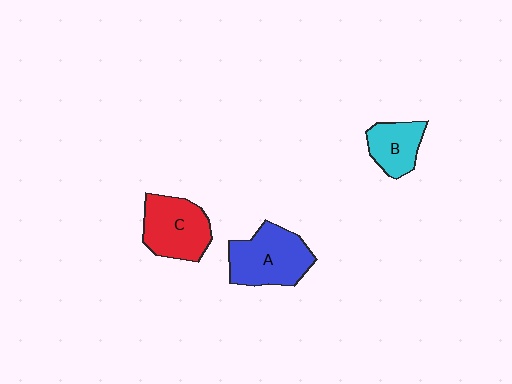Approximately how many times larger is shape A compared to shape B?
Approximately 1.6 times.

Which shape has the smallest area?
Shape B (cyan).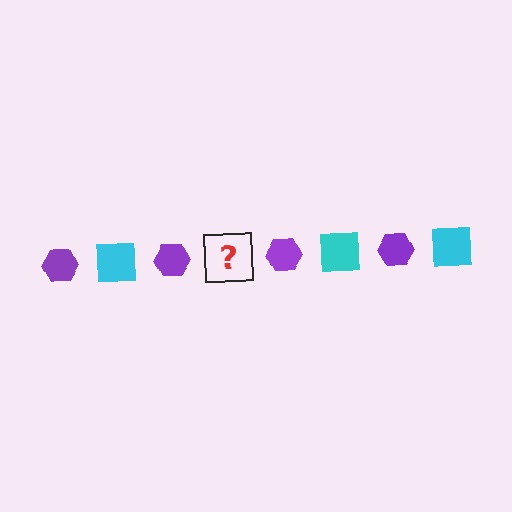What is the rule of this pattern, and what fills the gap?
The rule is that the pattern alternates between purple hexagon and cyan square. The gap should be filled with a cyan square.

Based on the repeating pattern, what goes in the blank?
The blank should be a cyan square.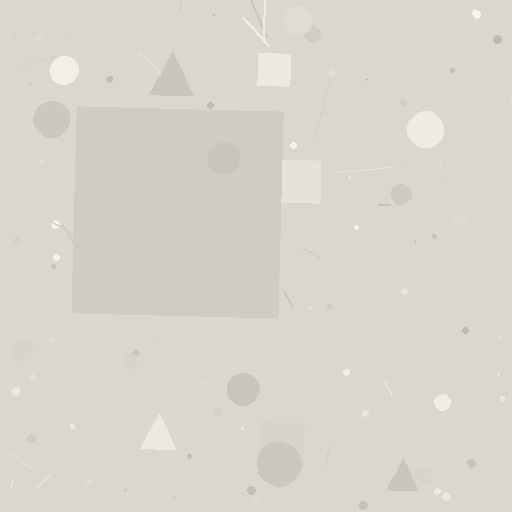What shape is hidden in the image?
A square is hidden in the image.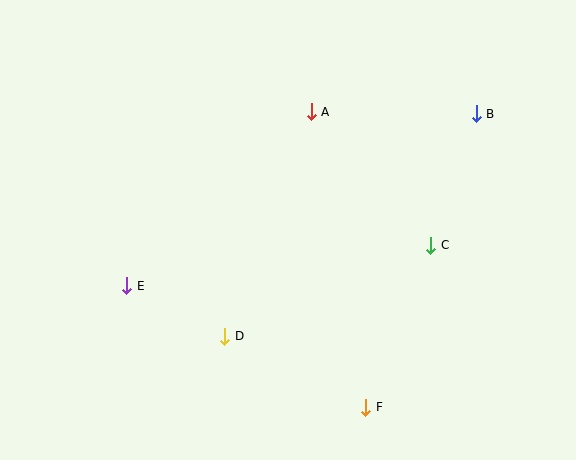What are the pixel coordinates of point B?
Point B is at (476, 114).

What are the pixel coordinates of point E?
Point E is at (127, 286).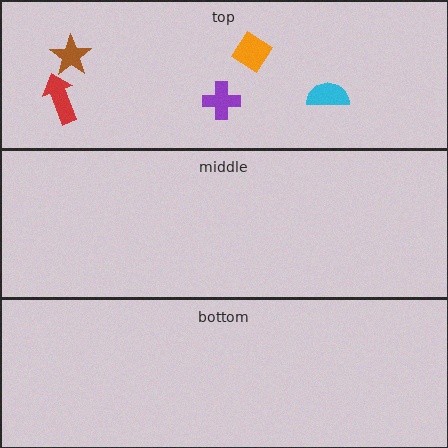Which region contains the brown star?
The top region.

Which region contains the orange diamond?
The top region.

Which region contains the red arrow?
The top region.